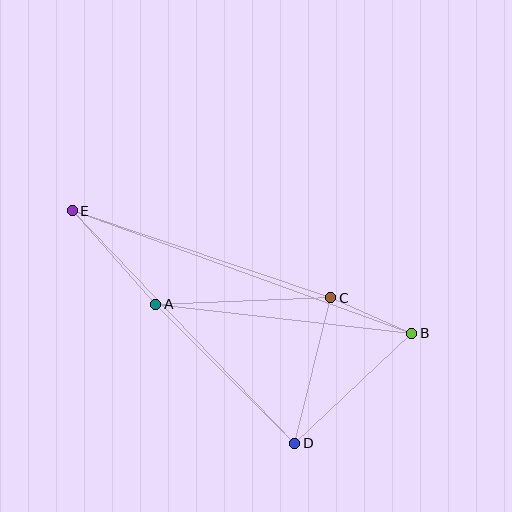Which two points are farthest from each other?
Points B and E are farthest from each other.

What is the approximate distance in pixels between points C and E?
The distance between C and E is approximately 273 pixels.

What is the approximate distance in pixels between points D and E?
The distance between D and E is approximately 321 pixels.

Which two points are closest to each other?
Points B and C are closest to each other.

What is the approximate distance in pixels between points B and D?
The distance between B and D is approximately 160 pixels.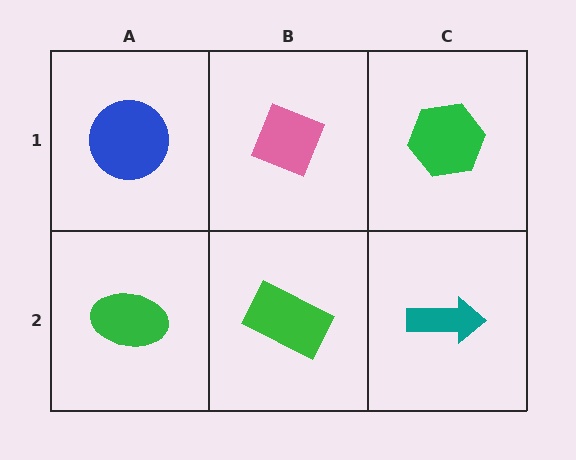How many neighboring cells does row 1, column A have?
2.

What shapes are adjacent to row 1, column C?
A teal arrow (row 2, column C), a pink diamond (row 1, column B).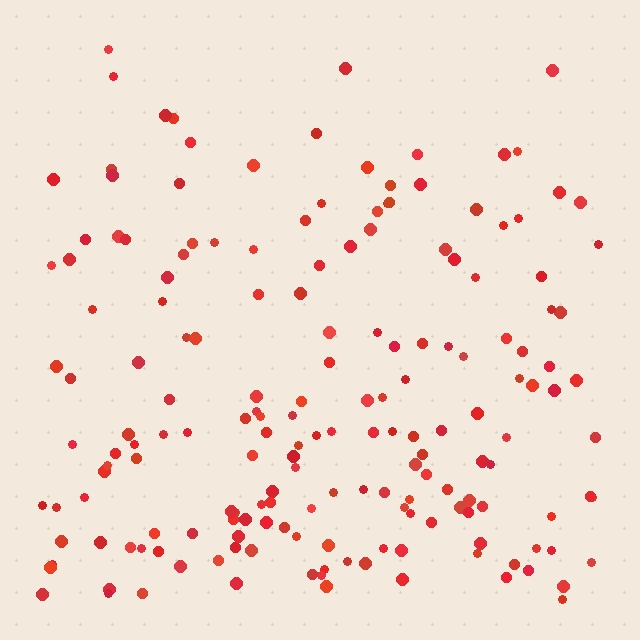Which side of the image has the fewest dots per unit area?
The top.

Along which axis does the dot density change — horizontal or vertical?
Vertical.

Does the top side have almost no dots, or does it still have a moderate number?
Still a moderate number, just noticeably fewer than the bottom.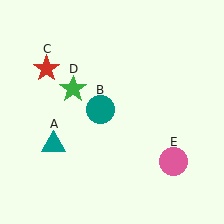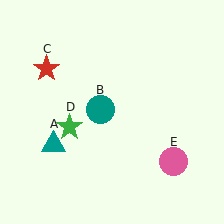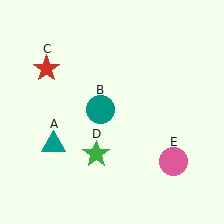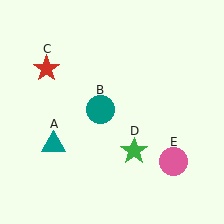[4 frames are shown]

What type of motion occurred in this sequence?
The green star (object D) rotated counterclockwise around the center of the scene.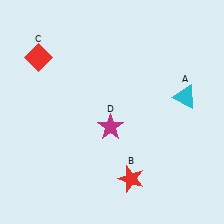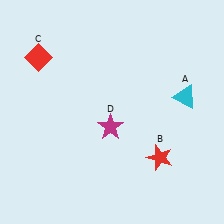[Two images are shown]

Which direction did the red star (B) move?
The red star (B) moved right.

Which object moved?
The red star (B) moved right.